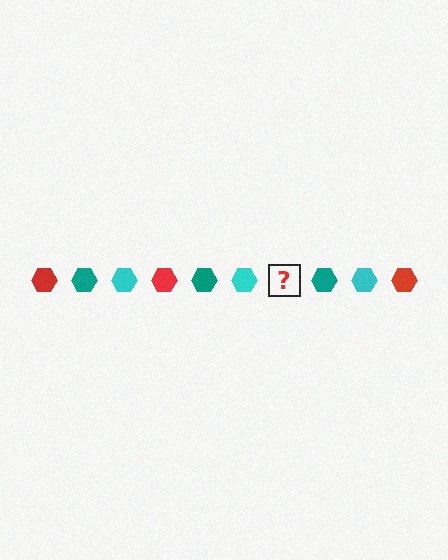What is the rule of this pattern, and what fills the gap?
The rule is that the pattern cycles through red, teal, cyan hexagons. The gap should be filled with a red hexagon.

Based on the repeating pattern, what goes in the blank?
The blank should be a red hexagon.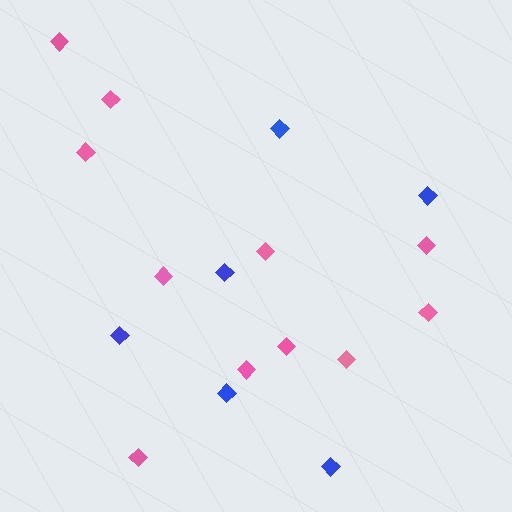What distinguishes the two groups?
There are 2 groups: one group of pink diamonds (11) and one group of blue diamonds (6).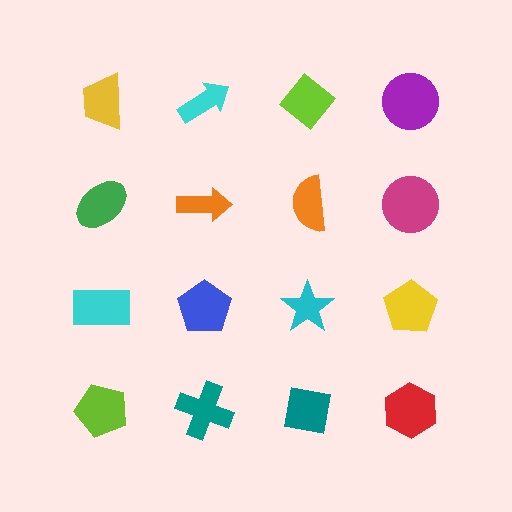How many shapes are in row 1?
4 shapes.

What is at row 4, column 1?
A lime pentagon.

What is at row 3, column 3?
A cyan star.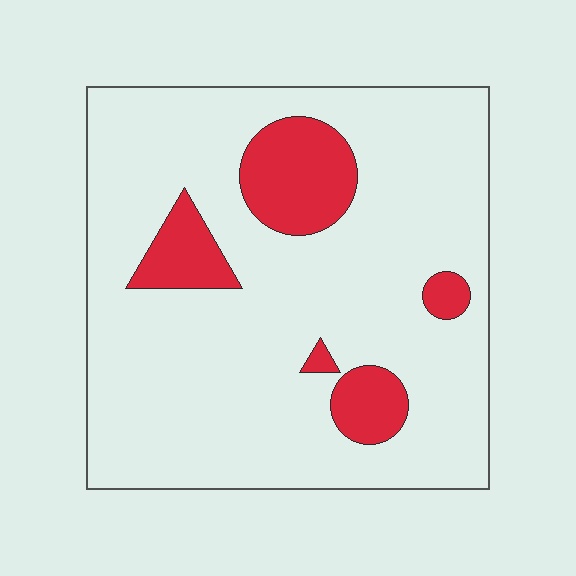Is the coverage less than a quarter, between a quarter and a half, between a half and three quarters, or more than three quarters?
Less than a quarter.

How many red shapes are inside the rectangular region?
5.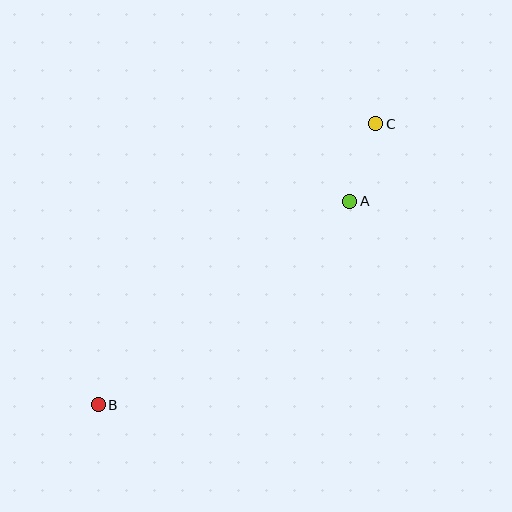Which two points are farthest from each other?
Points B and C are farthest from each other.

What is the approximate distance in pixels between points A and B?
The distance between A and B is approximately 324 pixels.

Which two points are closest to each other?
Points A and C are closest to each other.